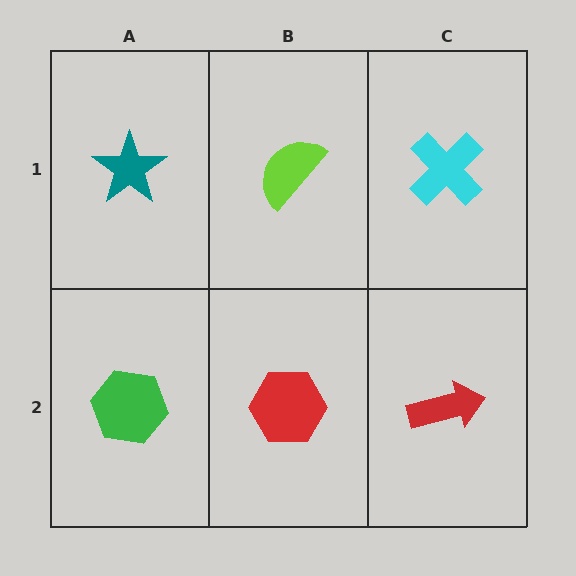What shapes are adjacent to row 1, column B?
A red hexagon (row 2, column B), a teal star (row 1, column A), a cyan cross (row 1, column C).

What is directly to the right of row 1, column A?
A lime semicircle.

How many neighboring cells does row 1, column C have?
2.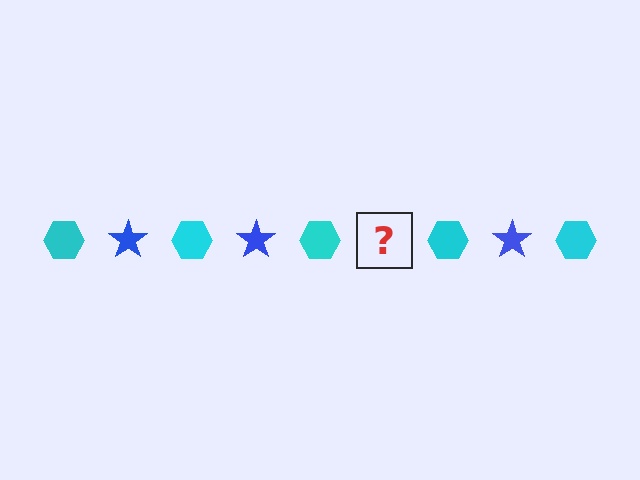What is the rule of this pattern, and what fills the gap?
The rule is that the pattern alternates between cyan hexagon and blue star. The gap should be filled with a blue star.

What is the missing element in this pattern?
The missing element is a blue star.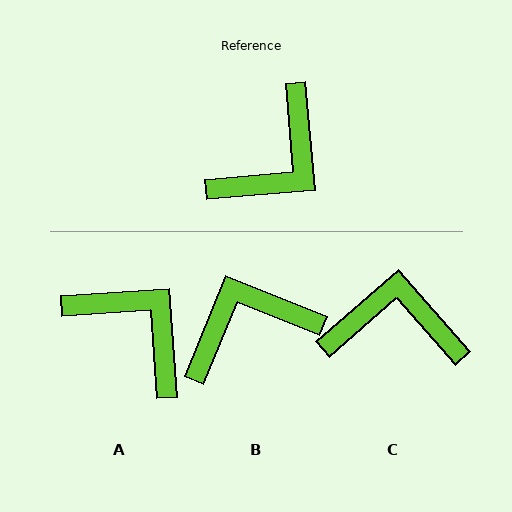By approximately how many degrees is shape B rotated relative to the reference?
Approximately 153 degrees counter-clockwise.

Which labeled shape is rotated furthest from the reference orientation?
B, about 153 degrees away.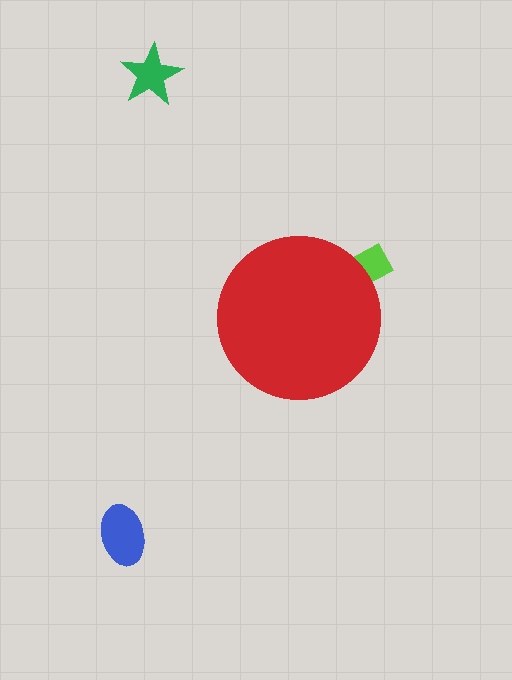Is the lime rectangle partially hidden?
Yes, the lime rectangle is partially hidden behind the red circle.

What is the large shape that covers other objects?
A red circle.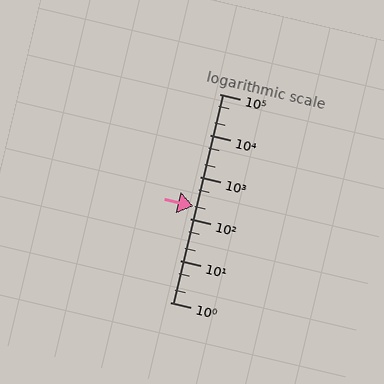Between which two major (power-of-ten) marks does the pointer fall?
The pointer is between 100 and 1000.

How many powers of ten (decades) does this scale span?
The scale spans 5 decades, from 1 to 100000.